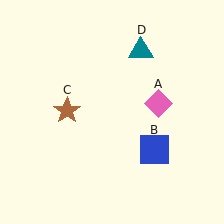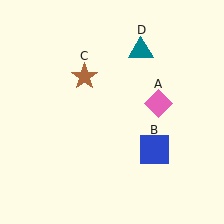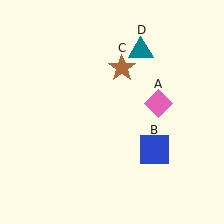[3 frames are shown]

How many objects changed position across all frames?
1 object changed position: brown star (object C).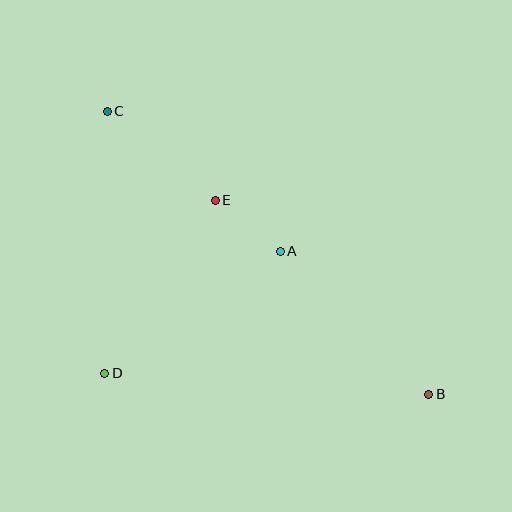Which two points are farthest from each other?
Points B and C are farthest from each other.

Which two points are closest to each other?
Points A and E are closest to each other.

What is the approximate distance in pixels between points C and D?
The distance between C and D is approximately 262 pixels.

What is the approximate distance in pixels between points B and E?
The distance between B and E is approximately 289 pixels.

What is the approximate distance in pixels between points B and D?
The distance between B and D is approximately 325 pixels.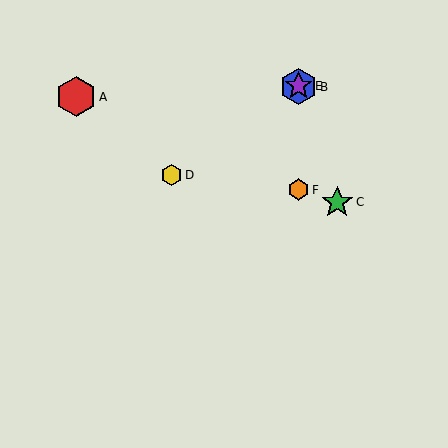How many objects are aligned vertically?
3 objects (B, E, F) are aligned vertically.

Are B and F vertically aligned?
Yes, both are at x≈298.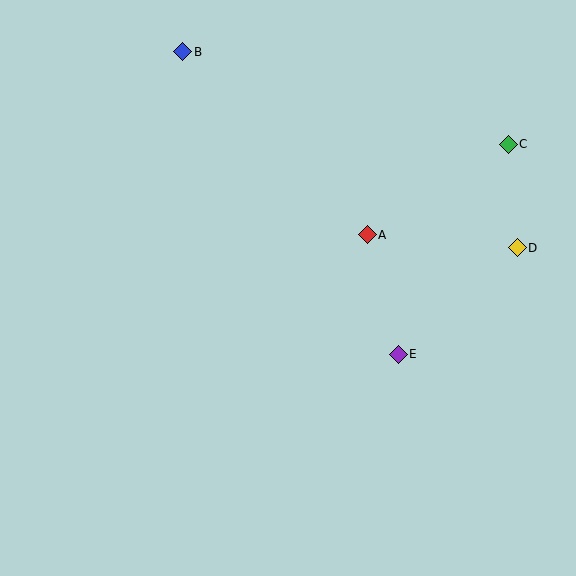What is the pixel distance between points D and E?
The distance between D and E is 160 pixels.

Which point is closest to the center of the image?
Point A at (367, 235) is closest to the center.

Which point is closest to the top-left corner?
Point B is closest to the top-left corner.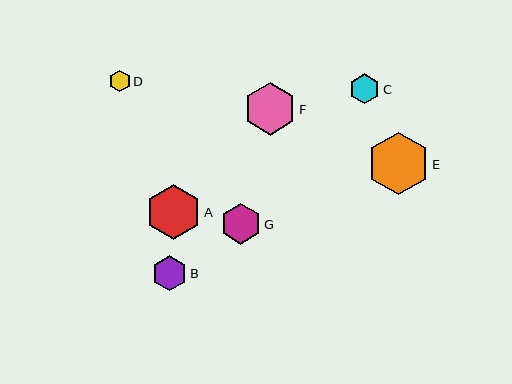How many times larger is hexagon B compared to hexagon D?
Hexagon B is approximately 1.7 times the size of hexagon D.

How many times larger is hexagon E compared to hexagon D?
Hexagon E is approximately 3.0 times the size of hexagon D.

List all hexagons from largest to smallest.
From largest to smallest: E, A, F, G, B, C, D.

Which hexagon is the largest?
Hexagon E is the largest with a size of approximately 62 pixels.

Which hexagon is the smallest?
Hexagon D is the smallest with a size of approximately 21 pixels.